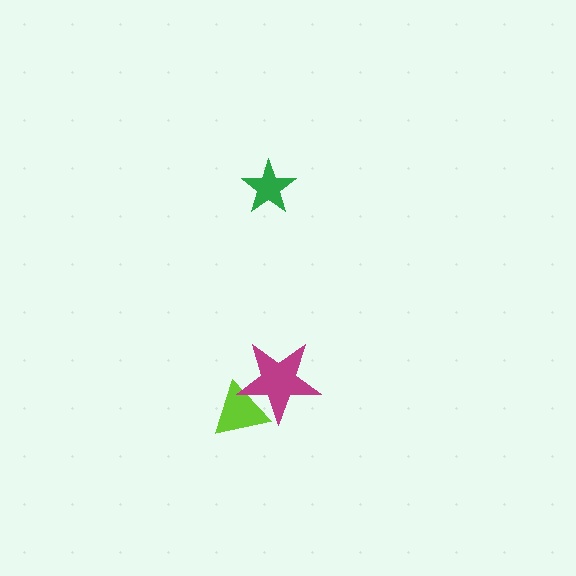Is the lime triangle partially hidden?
Yes, it is partially covered by another shape.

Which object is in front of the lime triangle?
The magenta star is in front of the lime triangle.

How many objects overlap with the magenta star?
1 object overlaps with the magenta star.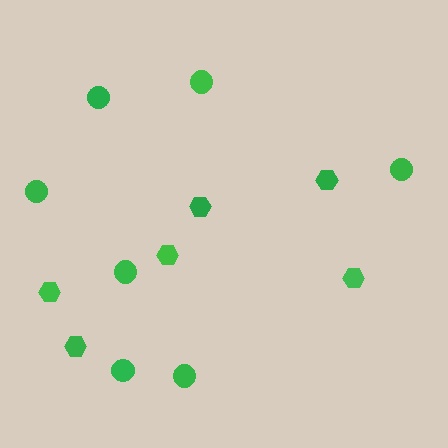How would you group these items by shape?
There are 2 groups: one group of hexagons (6) and one group of circles (7).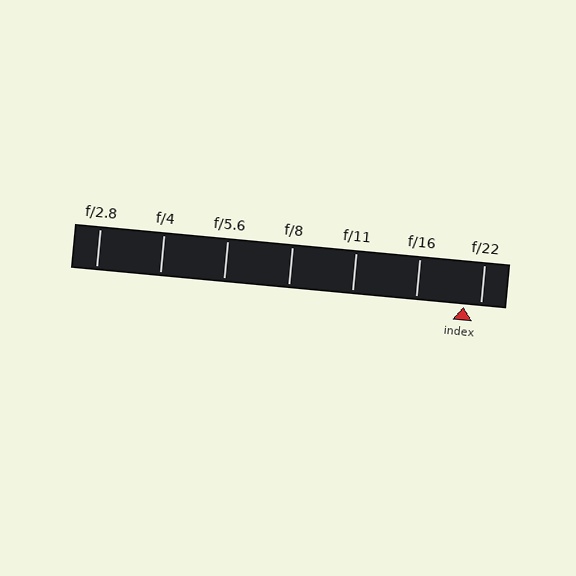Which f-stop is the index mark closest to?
The index mark is closest to f/22.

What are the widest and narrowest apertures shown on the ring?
The widest aperture shown is f/2.8 and the narrowest is f/22.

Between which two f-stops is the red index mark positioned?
The index mark is between f/16 and f/22.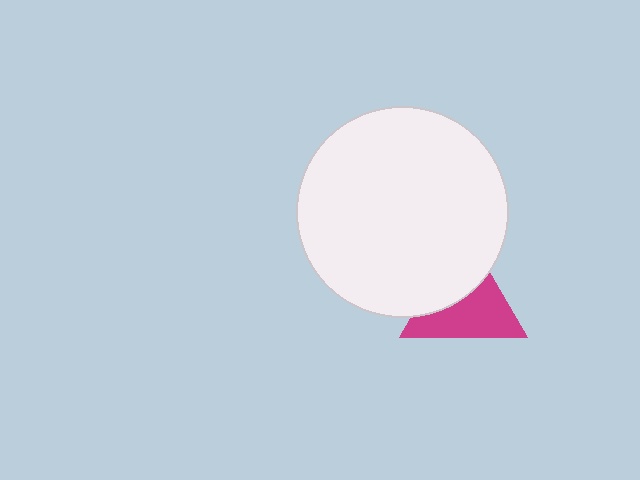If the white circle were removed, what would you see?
You would see the complete magenta triangle.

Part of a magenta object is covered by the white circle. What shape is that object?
It is a triangle.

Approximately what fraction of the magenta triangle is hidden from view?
Roughly 43% of the magenta triangle is hidden behind the white circle.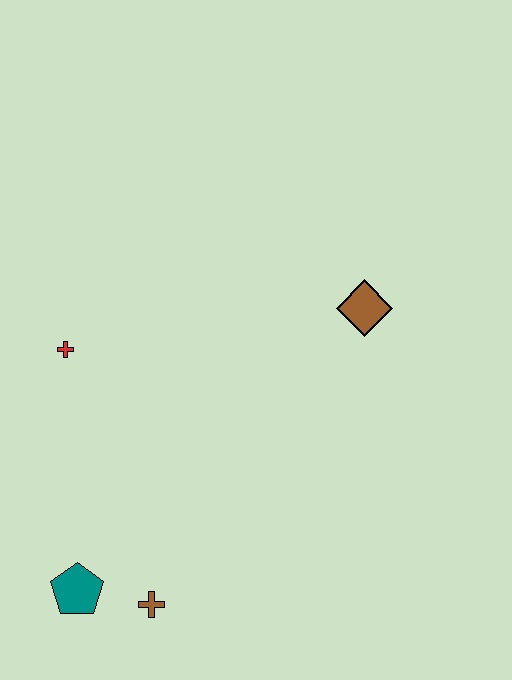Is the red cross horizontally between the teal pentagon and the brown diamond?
No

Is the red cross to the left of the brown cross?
Yes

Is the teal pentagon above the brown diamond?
No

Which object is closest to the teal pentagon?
The brown cross is closest to the teal pentagon.